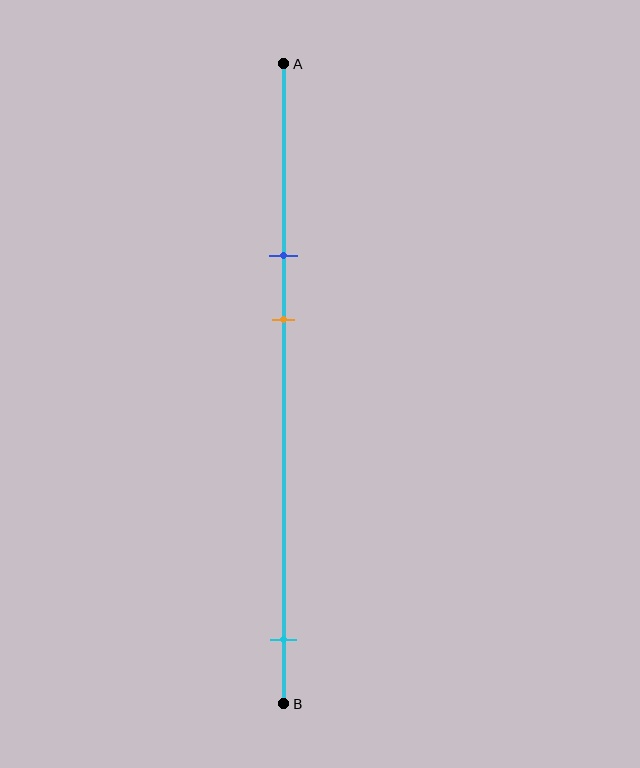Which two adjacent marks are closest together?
The blue and orange marks are the closest adjacent pair.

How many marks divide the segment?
There are 3 marks dividing the segment.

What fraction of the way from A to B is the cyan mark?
The cyan mark is approximately 90% (0.9) of the way from A to B.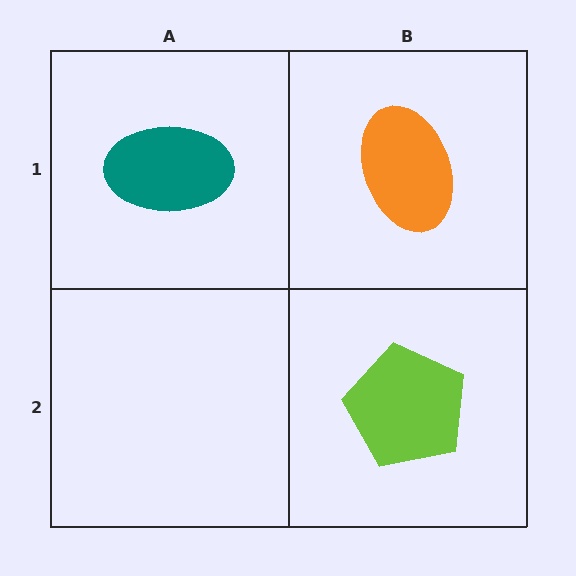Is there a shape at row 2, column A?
No, that cell is empty.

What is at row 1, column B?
An orange ellipse.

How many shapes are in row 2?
1 shape.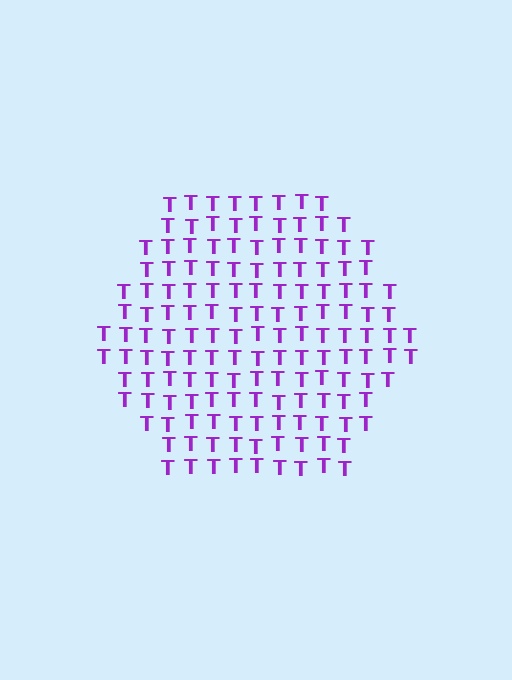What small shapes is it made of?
It is made of small letter T's.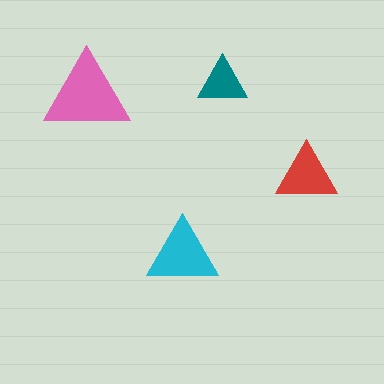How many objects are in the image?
There are 4 objects in the image.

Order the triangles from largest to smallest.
the pink one, the cyan one, the red one, the teal one.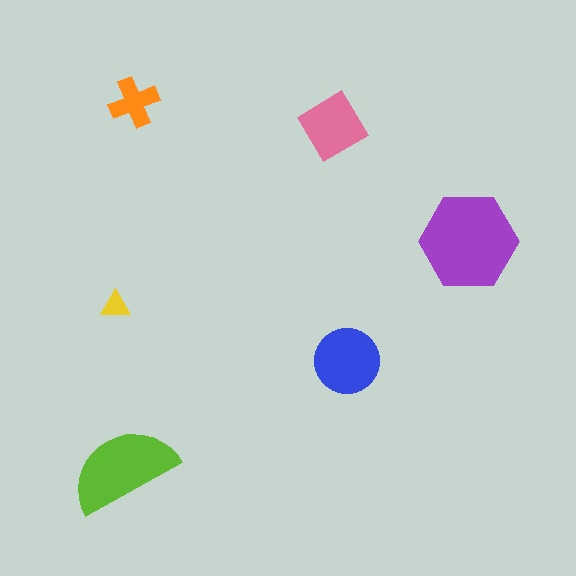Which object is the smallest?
The yellow triangle.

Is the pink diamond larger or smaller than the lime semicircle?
Smaller.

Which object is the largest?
The purple hexagon.